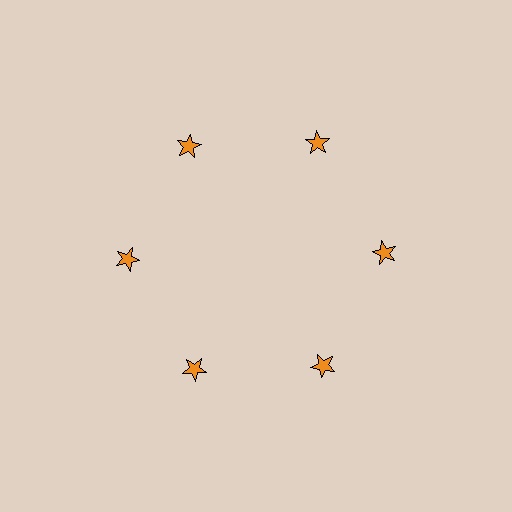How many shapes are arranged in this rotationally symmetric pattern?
There are 6 shapes, arranged in 6 groups of 1.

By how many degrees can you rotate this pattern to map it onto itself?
The pattern maps onto itself every 60 degrees of rotation.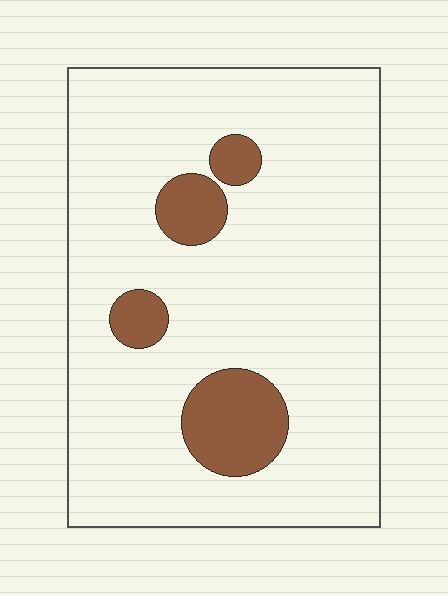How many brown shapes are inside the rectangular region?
4.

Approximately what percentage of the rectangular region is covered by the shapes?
Approximately 15%.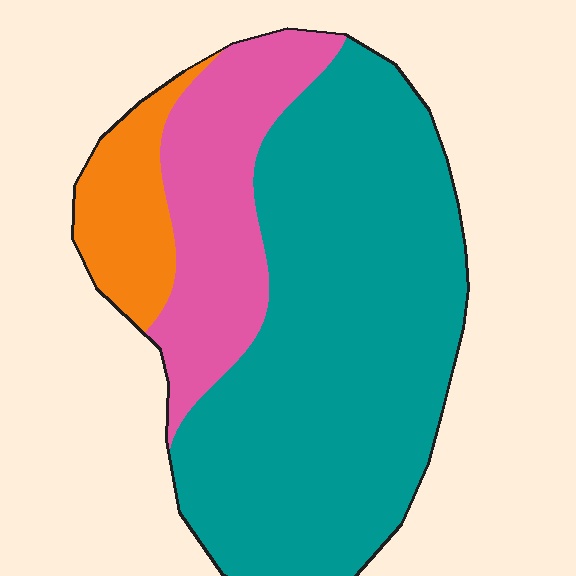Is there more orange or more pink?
Pink.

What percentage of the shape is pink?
Pink covers about 25% of the shape.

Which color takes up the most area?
Teal, at roughly 65%.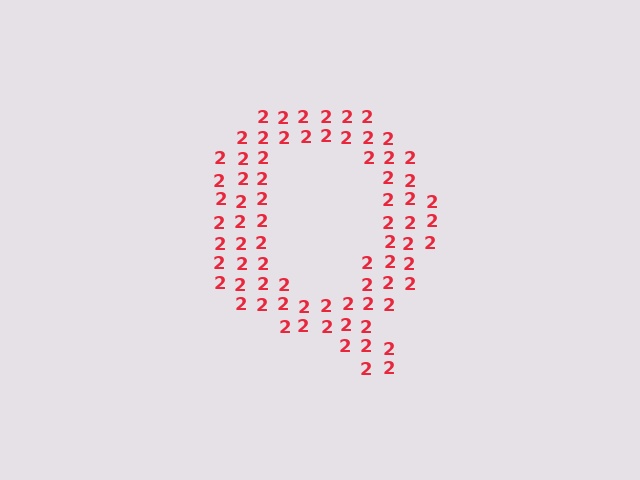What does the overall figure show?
The overall figure shows the letter Q.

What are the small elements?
The small elements are digit 2's.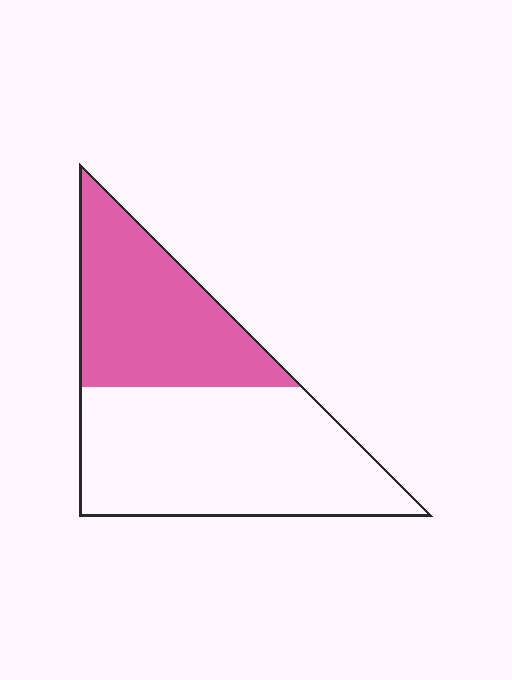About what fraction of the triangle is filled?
About two fifths (2/5).